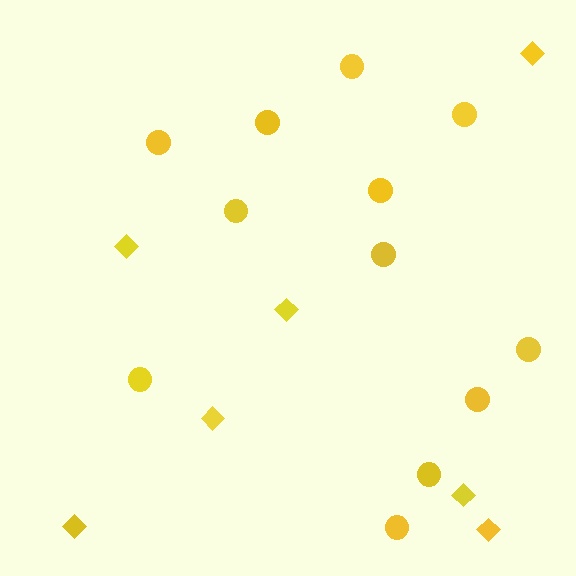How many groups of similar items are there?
There are 2 groups: one group of diamonds (7) and one group of circles (12).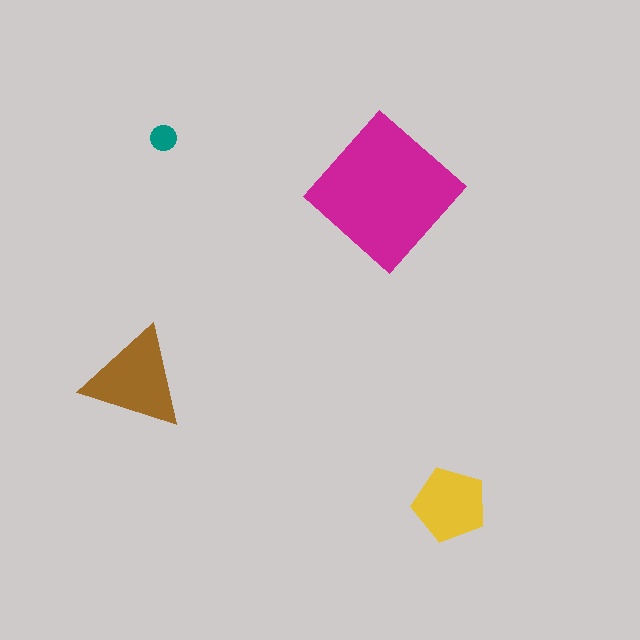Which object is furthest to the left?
The brown triangle is leftmost.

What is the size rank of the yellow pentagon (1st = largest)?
3rd.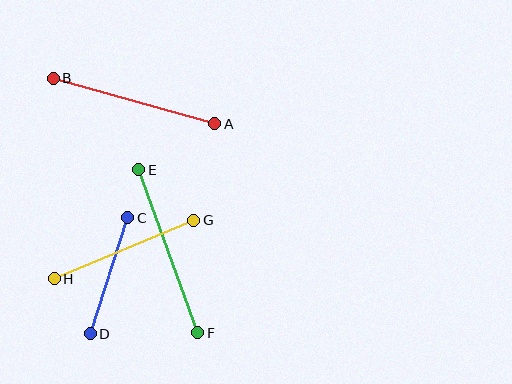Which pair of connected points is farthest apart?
Points E and F are farthest apart.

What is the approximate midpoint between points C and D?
The midpoint is at approximately (109, 276) pixels.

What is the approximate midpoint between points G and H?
The midpoint is at approximately (124, 249) pixels.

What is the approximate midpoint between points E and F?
The midpoint is at approximately (168, 251) pixels.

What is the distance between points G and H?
The distance is approximately 151 pixels.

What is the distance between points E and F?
The distance is approximately 173 pixels.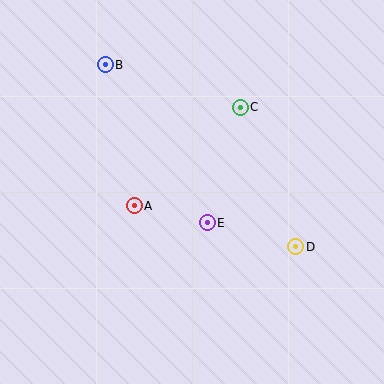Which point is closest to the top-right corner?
Point C is closest to the top-right corner.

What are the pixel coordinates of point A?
Point A is at (134, 206).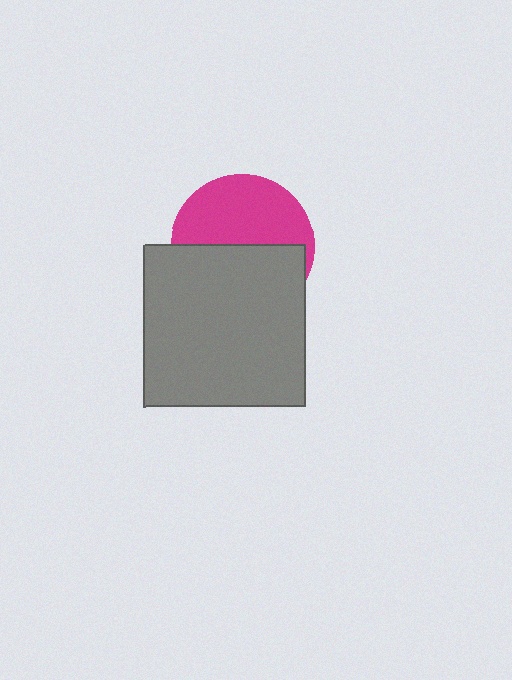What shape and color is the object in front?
The object in front is a gray square.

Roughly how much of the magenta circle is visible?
About half of it is visible (roughly 49%).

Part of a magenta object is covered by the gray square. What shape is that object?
It is a circle.